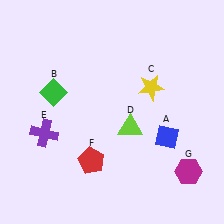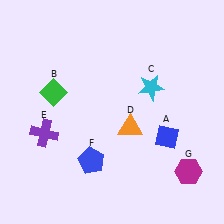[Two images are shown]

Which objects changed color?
C changed from yellow to cyan. D changed from lime to orange. F changed from red to blue.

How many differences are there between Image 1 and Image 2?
There are 3 differences between the two images.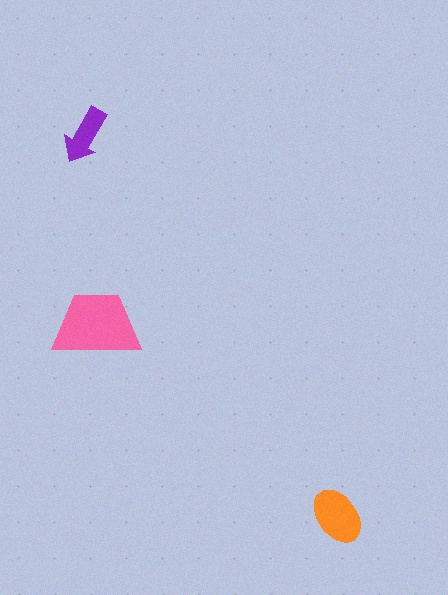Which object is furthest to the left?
The purple arrow is leftmost.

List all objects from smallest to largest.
The purple arrow, the orange ellipse, the pink trapezoid.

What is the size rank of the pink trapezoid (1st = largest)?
1st.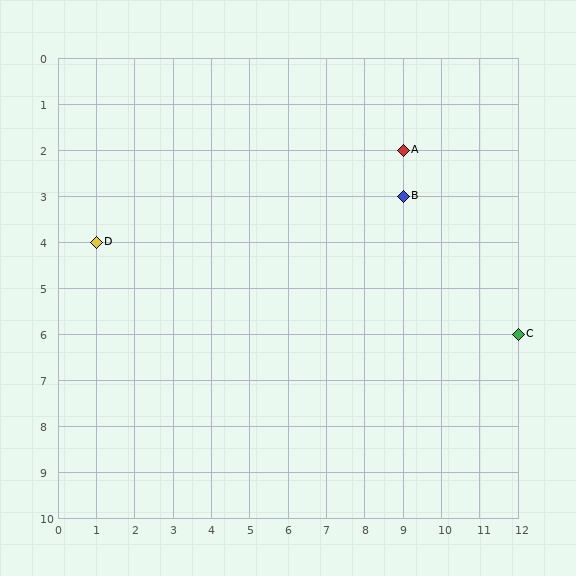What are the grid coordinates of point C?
Point C is at grid coordinates (12, 6).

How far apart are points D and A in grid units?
Points D and A are 8 columns and 2 rows apart (about 8.2 grid units diagonally).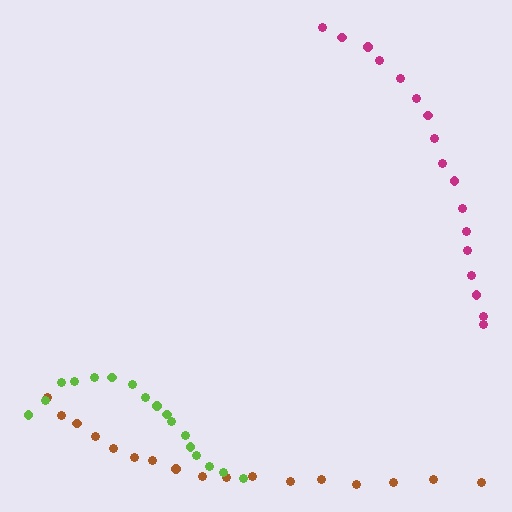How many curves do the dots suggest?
There are 3 distinct paths.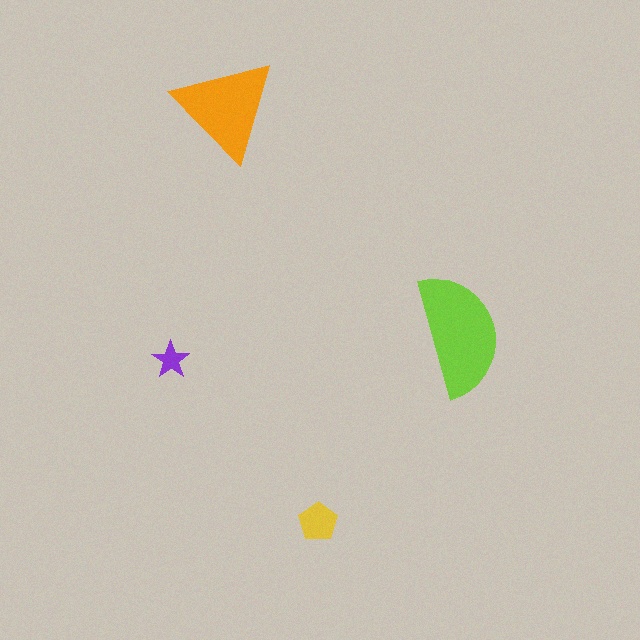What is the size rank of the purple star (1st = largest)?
4th.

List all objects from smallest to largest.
The purple star, the yellow pentagon, the orange triangle, the lime semicircle.